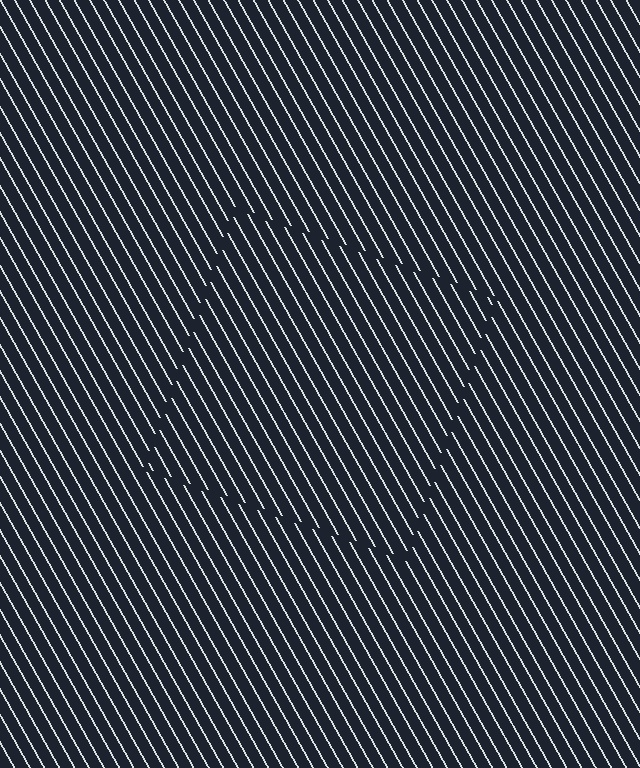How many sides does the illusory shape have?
4 sides — the line-ends trace a square.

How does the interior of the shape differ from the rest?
The interior of the shape contains the same grating, shifted by half a period — the contour is defined by the phase discontinuity where line-ends from the inner and outer gratings abut.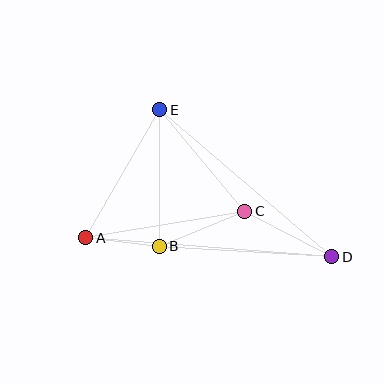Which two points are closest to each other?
Points A and B are closest to each other.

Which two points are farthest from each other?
Points A and D are farthest from each other.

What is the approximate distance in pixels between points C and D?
The distance between C and D is approximately 98 pixels.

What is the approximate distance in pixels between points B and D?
The distance between B and D is approximately 173 pixels.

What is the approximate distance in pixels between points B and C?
The distance between B and C is approximately 92 pixels.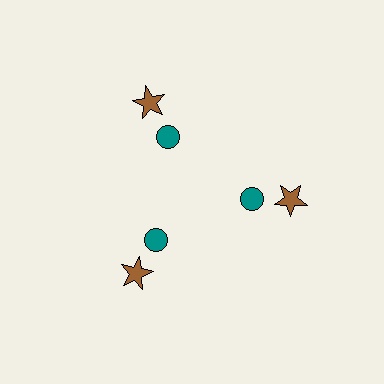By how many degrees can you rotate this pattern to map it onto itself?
The pattern maps onto itself every 120 degrees of rotation.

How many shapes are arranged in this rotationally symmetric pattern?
There are 6 shapes, arranged in 3 groups of 2.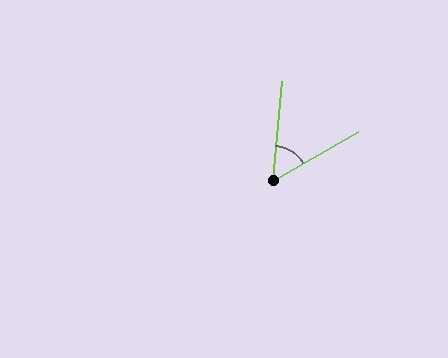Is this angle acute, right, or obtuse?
It is acute.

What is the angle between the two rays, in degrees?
Approximately 55 degrees.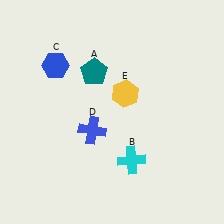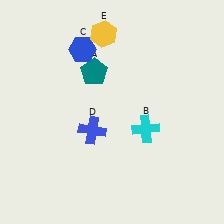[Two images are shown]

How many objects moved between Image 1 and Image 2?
3 objects moved between the two images.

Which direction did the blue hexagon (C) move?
The blue hexagon (C) moved right.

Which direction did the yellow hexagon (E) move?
The yellow hexagon (E) moved up.